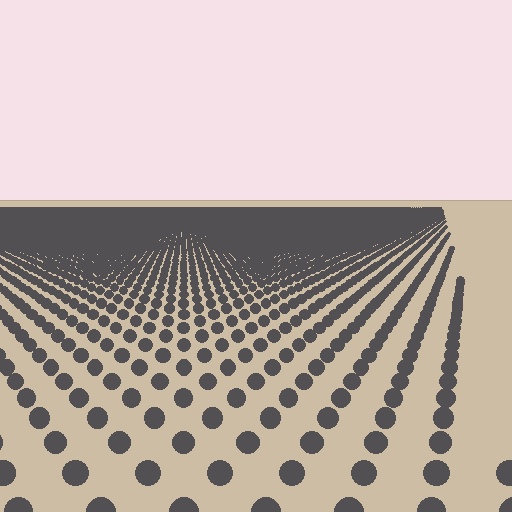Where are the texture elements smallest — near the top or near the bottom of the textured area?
Near the top.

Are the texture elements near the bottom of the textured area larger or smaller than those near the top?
Larger. Near the bottom, elements are closer to the viewer and appear at a bigger on-screen size.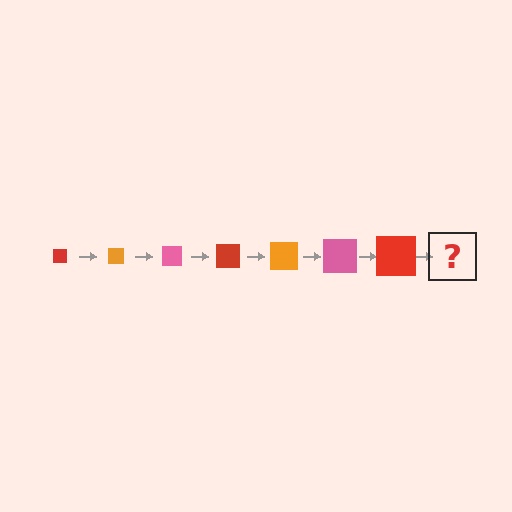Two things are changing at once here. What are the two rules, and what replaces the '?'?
The two rules are that the square grows larger each step and the color cycles through red, orange, and pink. The '?' should be an orange square, larger than the previous one.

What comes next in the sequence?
The next element should be an orange square, larger than the previous one.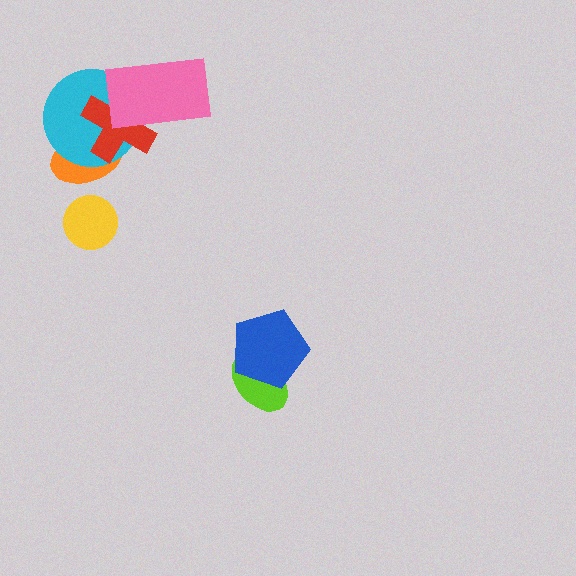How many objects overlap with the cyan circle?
3 objects overlap with the cyan circle.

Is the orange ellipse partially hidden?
Yes, it is partially covered by another shape.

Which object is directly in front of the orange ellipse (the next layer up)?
The cyan circle is directly in front of the orange ellipse.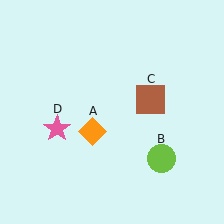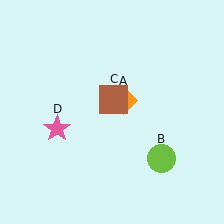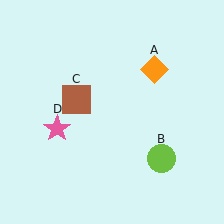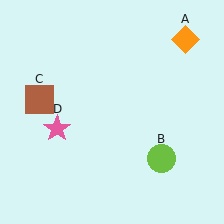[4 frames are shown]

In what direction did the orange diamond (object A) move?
The orange diamond (object A) moved up and to the right.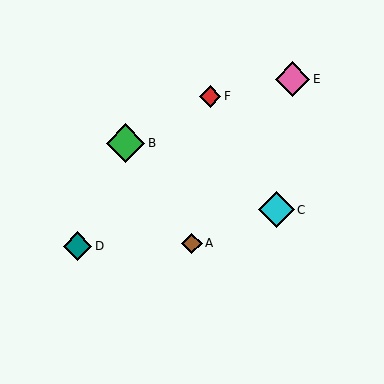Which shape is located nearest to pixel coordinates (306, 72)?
The pink diamond (labeled E) at (292, 79) is nearest to that location.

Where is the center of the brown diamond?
The center of the brown diamond is at (192, 243).